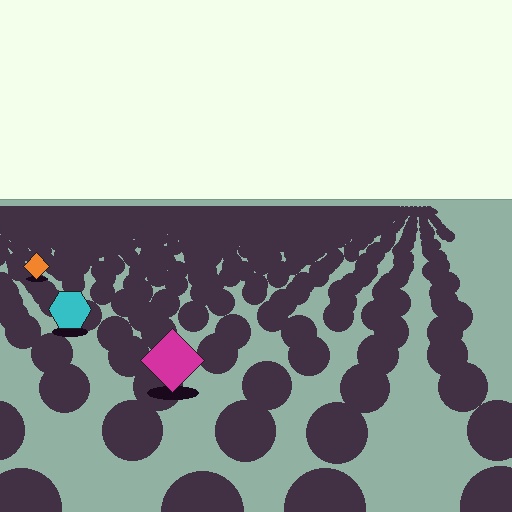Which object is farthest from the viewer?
The orange diamond is farthest from the viewer. It appears smaller and the ground texture around it is denser.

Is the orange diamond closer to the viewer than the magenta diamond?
No. The magenta diamond is closer — you can tell from the texture gradient: the ground texture is coarser near it.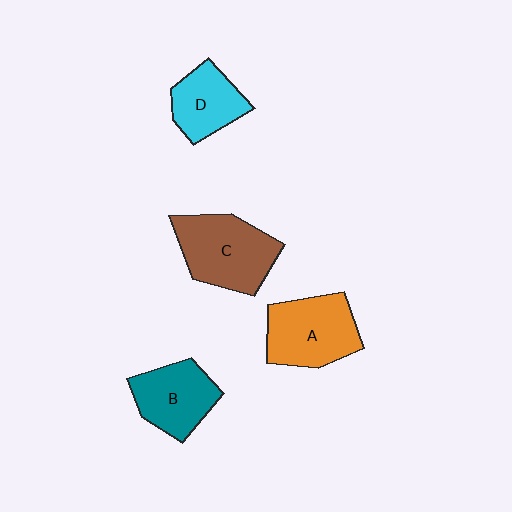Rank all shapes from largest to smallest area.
From largest to smallest: C (brown), A (orange), B (teal), D (cyan).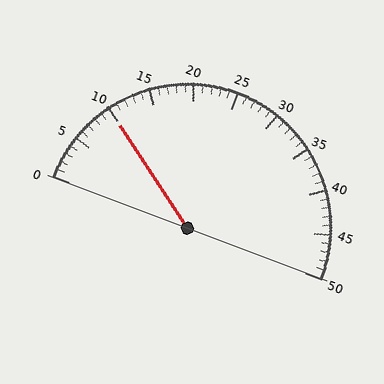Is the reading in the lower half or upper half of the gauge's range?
The reading is in the lower half of the range (0 to 50).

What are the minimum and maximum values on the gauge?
The gauge ranges from 0 to 50.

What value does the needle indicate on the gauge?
The needle indicates approximately 10.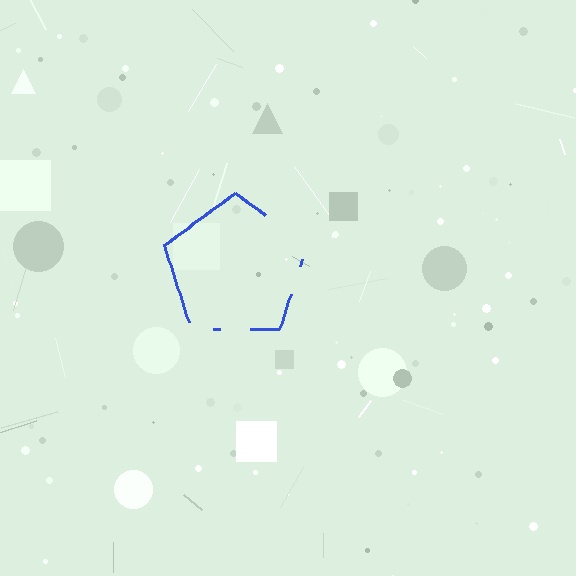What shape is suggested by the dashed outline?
The dashed outline suggests a pentagon.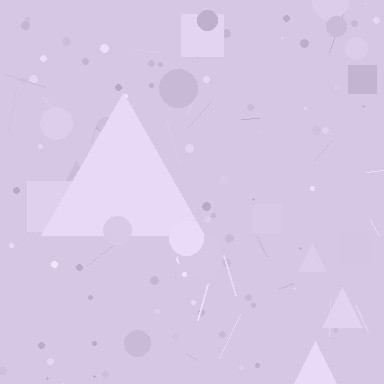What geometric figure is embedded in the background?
A triangle is embedded in the background.